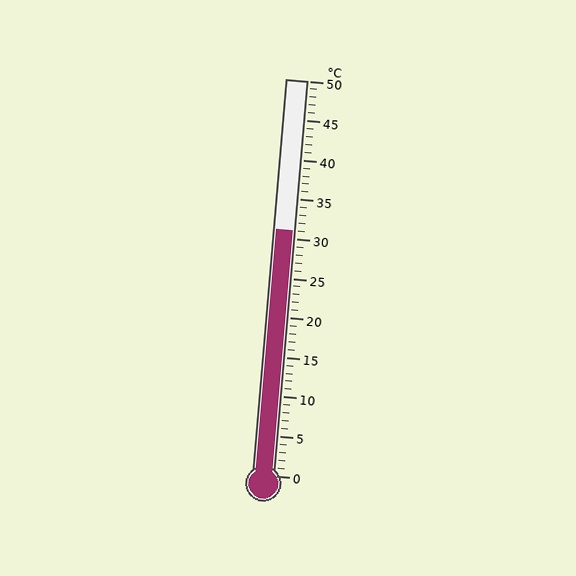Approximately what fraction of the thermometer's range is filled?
The thermometer is filled to approximately 60% of its range.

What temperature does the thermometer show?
The thermometer shows approximately 31°C.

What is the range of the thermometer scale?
The thermometer scale ranges from 0°C to 50°C.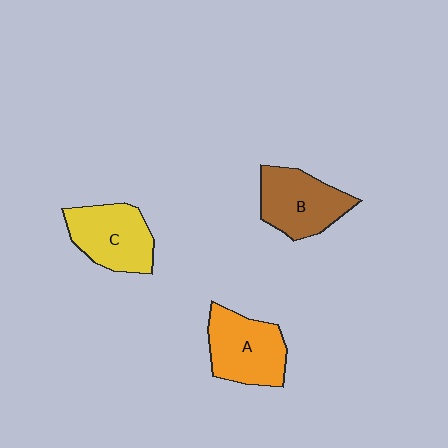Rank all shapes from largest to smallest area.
From largest to smallest: A (orange), B (brown), C (yellow).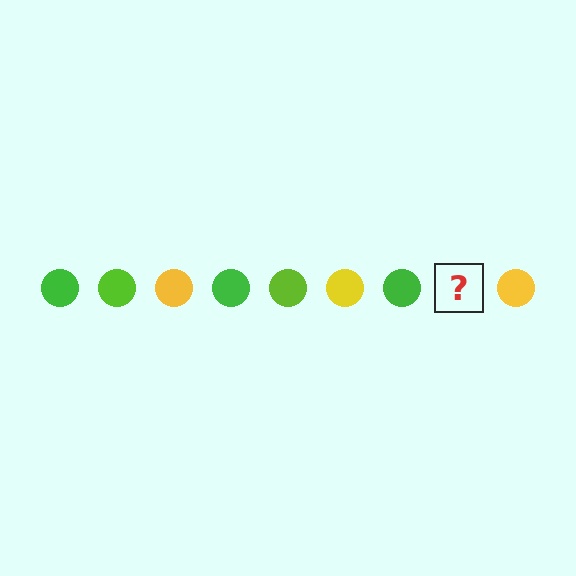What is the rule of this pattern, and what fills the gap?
The rule is that the pattern cycles through green, lime, yellow circles. The gap should be filled with a lime circle.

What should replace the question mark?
The question mark should be replaced with a lime circle.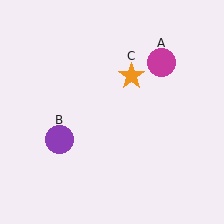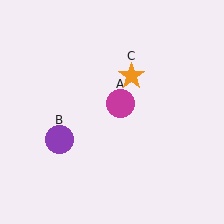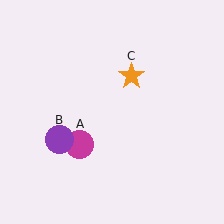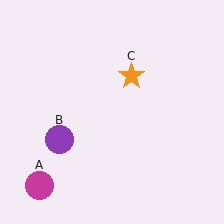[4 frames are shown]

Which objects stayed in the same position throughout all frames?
Purple circle (object B) and orange star (object C) remained stationary.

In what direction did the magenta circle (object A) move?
The magenta circle (object A) moved down and to the left.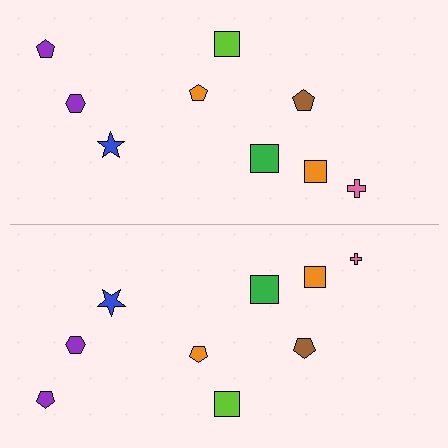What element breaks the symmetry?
The pink cross on the bottom side has a different size than its mirror counterpart.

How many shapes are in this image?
There are 18 shapes in this image.